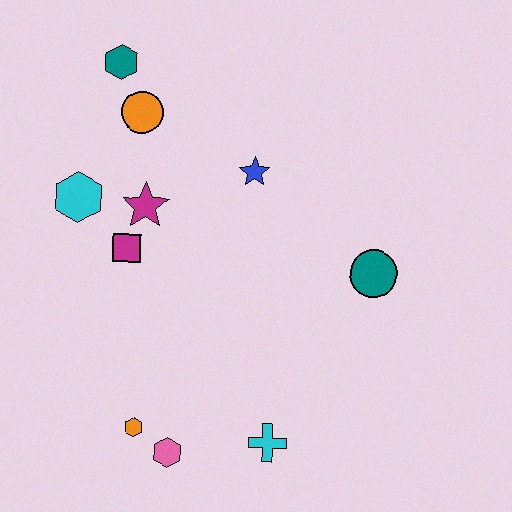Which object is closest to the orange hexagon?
The pink hexagon is closest to the orange hexagon.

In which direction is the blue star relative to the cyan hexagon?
The blue star is to the right of the cyan hexagon.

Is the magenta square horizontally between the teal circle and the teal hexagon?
Yes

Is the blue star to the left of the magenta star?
No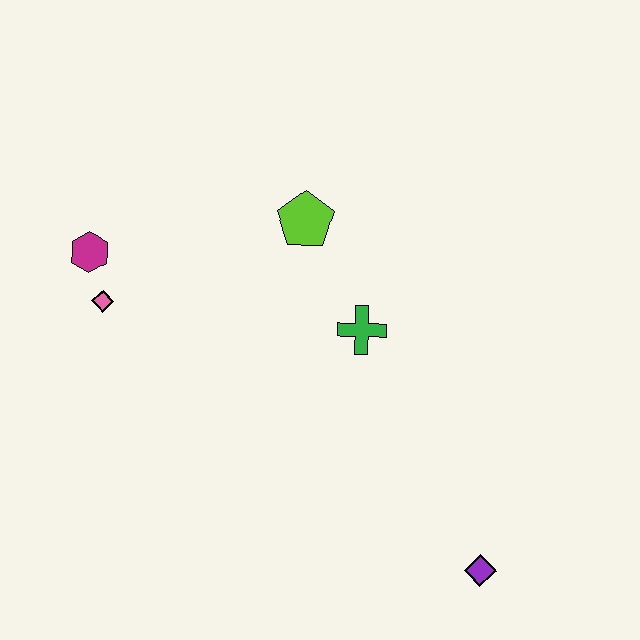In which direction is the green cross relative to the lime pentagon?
The green cross is below the lime pentagon.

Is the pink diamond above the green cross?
Yes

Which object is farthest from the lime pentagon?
The purple diamond is farthest from the lime pentagon.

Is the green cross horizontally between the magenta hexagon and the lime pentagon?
No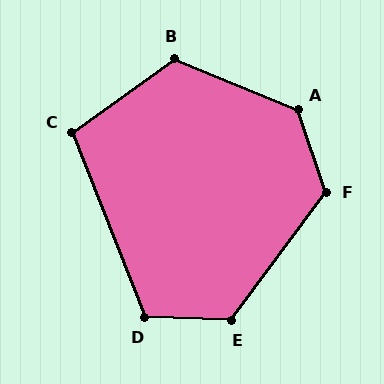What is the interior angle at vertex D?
Approximately 113 degrees (obtuse).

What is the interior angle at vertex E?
Approximately 125 degrees (obtuse).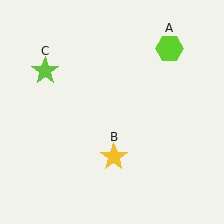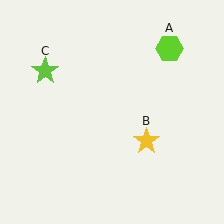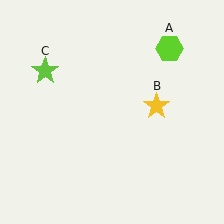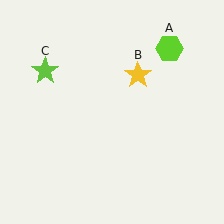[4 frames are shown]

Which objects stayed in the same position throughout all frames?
Lime hexagon (object A) and lime star (object C) remained stationary.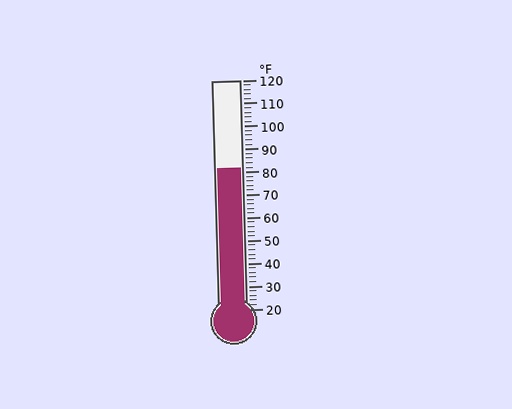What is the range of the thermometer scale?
The thermometer scale ranges from 20°F to 120°F.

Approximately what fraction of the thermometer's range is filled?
The thermometer is filled to approximately 60% of its range.